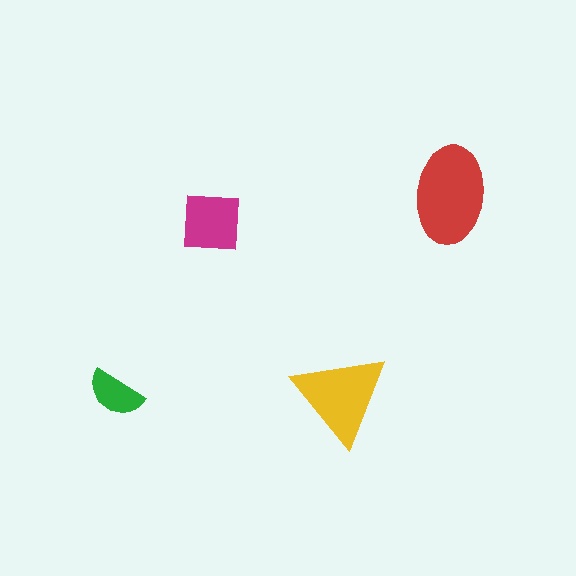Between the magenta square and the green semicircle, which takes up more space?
The magenta square.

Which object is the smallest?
The green semicircle.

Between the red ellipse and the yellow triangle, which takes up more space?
The red ellipse.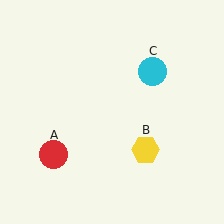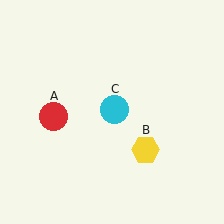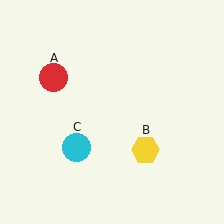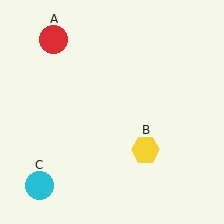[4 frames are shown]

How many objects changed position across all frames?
2 objects changed position: red circle (object A), cyan circle (object C).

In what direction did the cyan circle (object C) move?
The cyan circle (object C) moved down and to the left.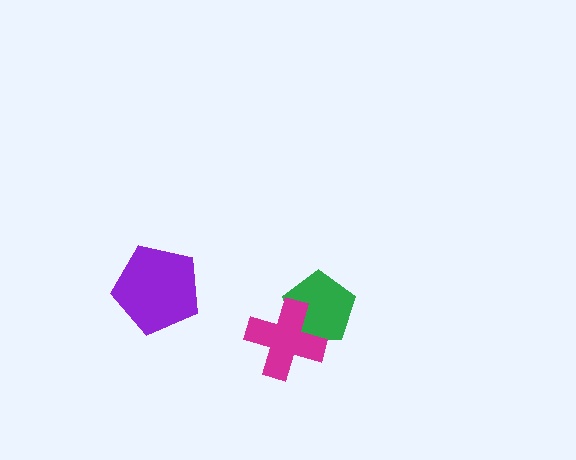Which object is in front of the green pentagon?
The magenta cross is in front of the green pentagon.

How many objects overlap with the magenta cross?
1 object overlaps with the magenta cross.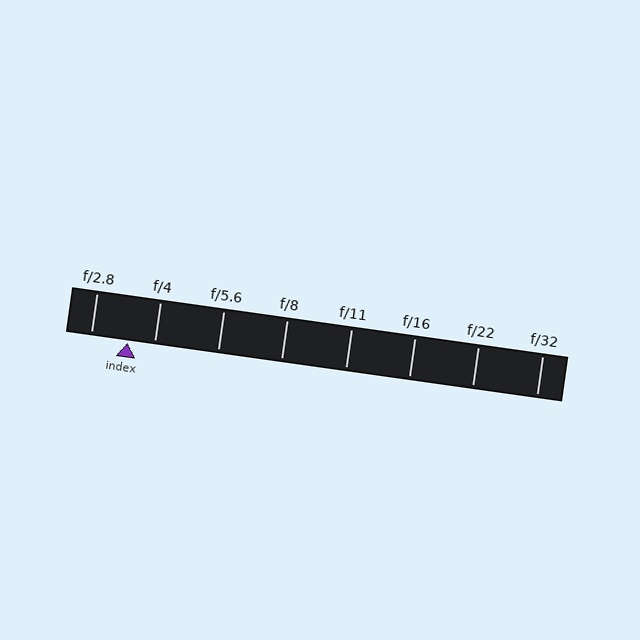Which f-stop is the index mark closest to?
The index mark is closest to f/4.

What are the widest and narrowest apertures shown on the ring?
The widest aperture shown is f/2.8 and the narrowest is f/32.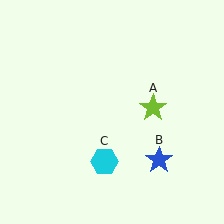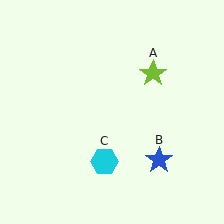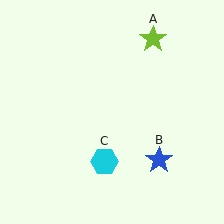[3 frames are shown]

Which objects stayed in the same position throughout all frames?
Blue star (object B) and cyan hexagon (object C) remained stationary.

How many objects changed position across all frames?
1 object changed position: lime star (object A).